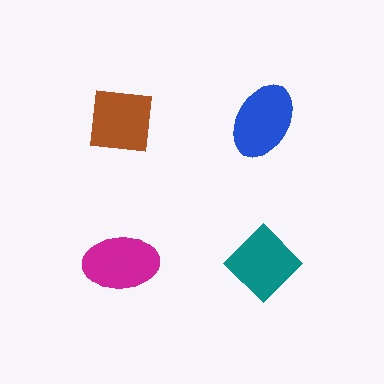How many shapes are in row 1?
2 shapes.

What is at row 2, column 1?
A magenta ellipse.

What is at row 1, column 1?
A brown square.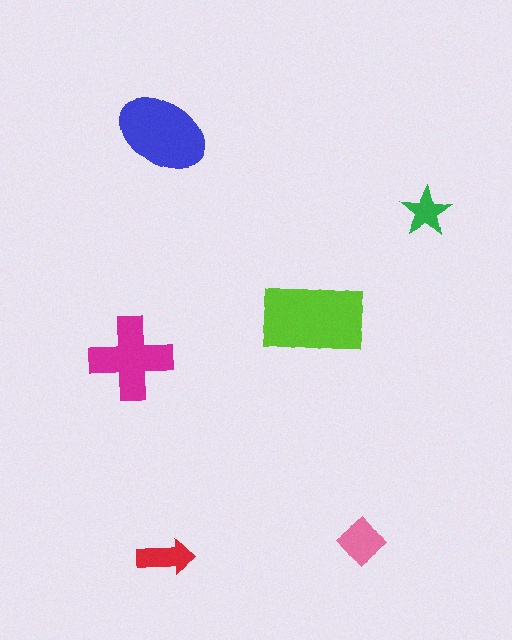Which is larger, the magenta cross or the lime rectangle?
The lime rectangle.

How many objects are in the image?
There are 6 objects in the image.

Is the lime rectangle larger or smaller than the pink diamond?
Larger.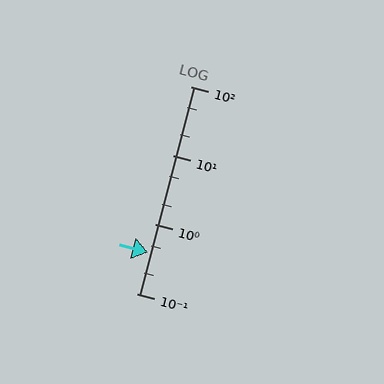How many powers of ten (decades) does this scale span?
The scale spans 3 decades, from 0.1 to 100.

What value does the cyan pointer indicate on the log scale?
The pointer indicates approximately 0.39.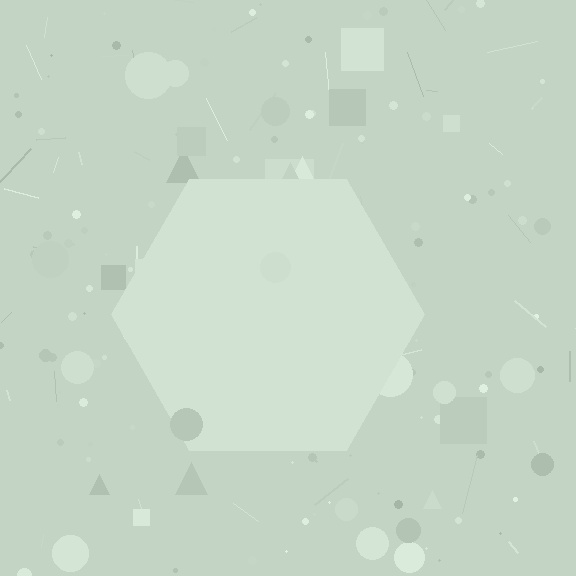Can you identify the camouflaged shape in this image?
The camouflaged shape is a hexagon.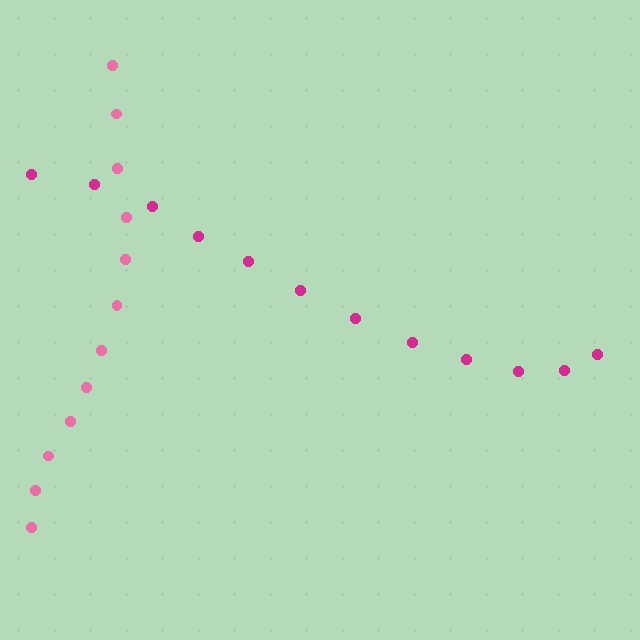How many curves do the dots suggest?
There are 2 distinct paths.